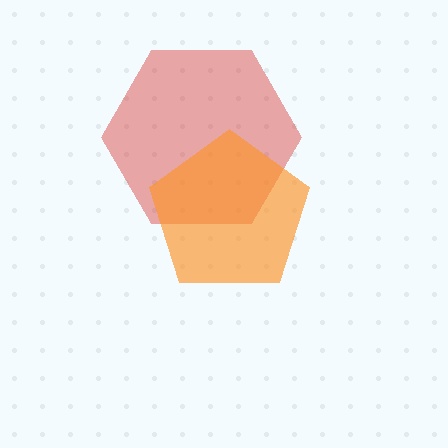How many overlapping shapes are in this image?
There are 2 overlapping shapes in the image.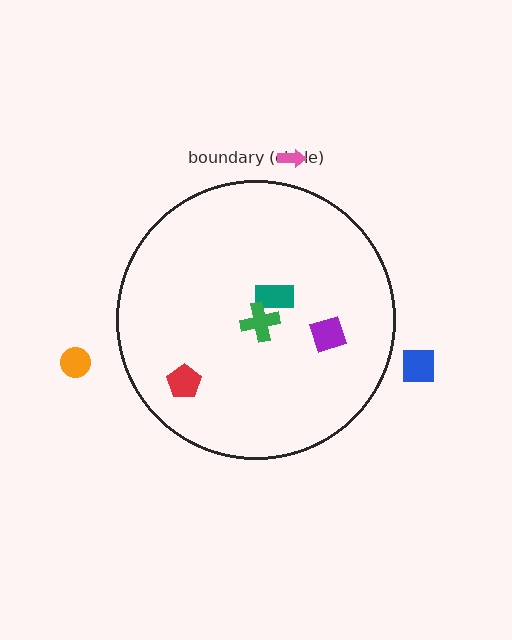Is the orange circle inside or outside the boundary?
Outside.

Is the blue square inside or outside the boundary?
Outside.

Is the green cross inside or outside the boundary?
Inside.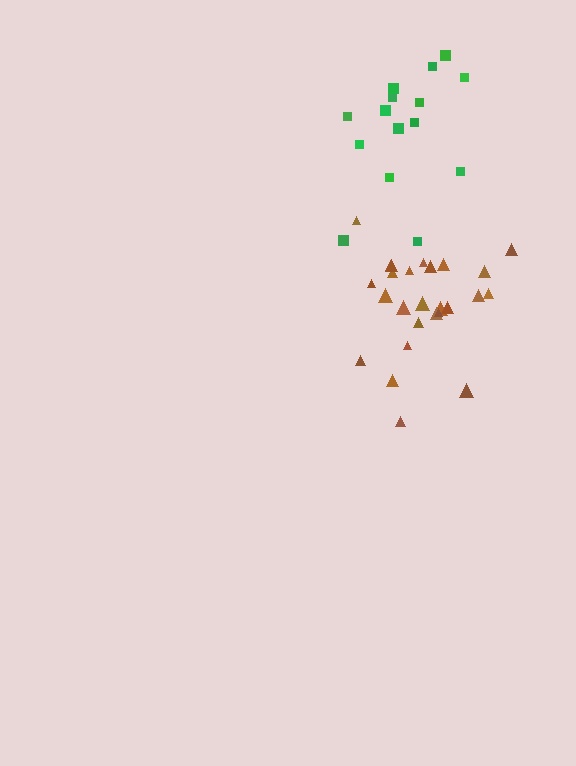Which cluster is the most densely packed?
Brown.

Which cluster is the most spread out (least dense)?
Green.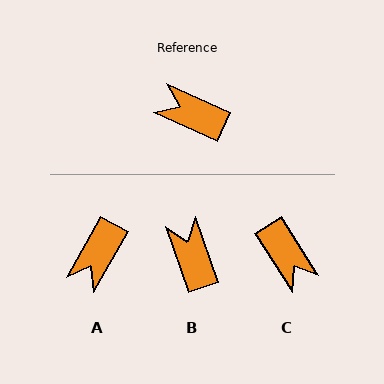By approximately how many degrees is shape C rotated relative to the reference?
Approximately 147 degrees counter-clockwise.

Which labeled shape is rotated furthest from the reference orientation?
C, about 147 degrees away.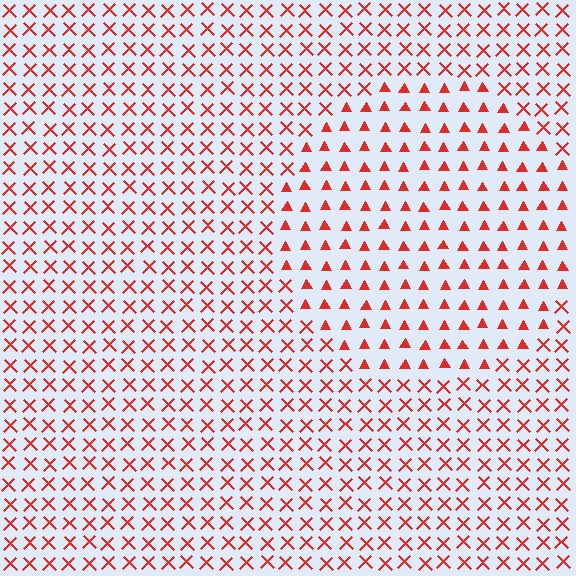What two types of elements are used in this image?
The image uses triangles inside the circle region and X marks outside it.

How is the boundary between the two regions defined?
The boundary is defined by a change in element shape: triangles inside vs. X marks outside. All elements share the same color and spacing.